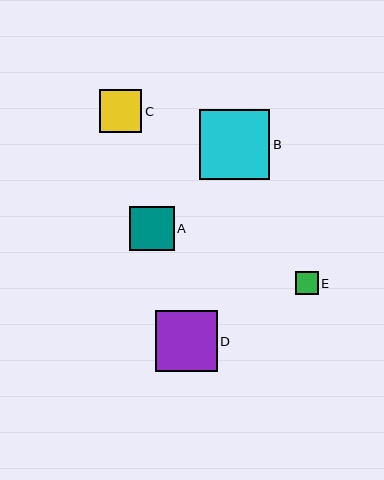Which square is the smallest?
Square E is the smallest with a size of approximately 22 pixels.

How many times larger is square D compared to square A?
Square D is approximately 1.4 times the size of square A.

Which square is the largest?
Square B is the largest with a size of approximately 70 pixels.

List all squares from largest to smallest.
From largest to smallest: B, D, A, C, E.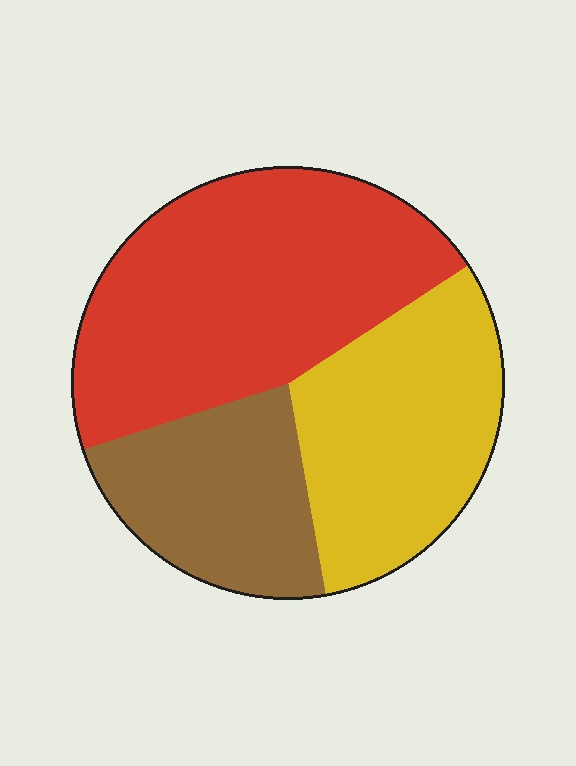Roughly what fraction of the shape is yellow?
Yellow covers around 30% of the shape.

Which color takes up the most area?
Red, at roughly 45%.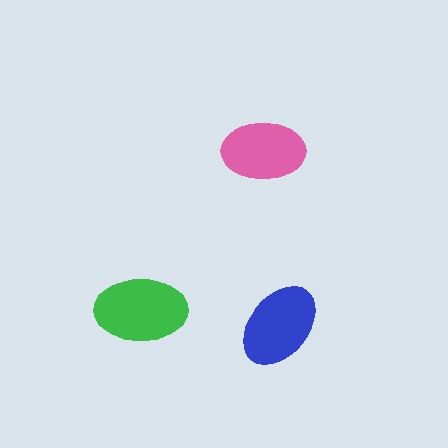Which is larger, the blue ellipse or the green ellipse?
The green one.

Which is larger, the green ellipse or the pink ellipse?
The green one.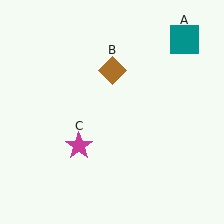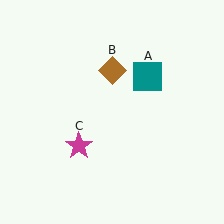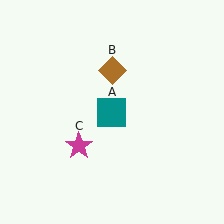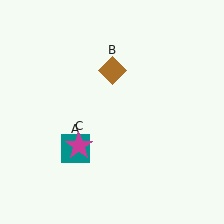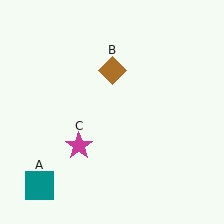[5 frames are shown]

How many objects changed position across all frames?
1 object changed position: teal square (object A).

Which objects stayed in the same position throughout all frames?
Brown diamond (object B) and magenta star (object C) remained stationary.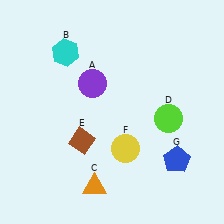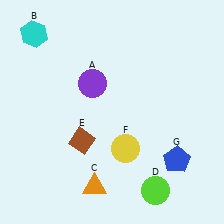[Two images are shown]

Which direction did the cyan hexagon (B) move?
The cyan hexagon (B) moved left.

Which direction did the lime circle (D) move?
The lime circle (D) moved down.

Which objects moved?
The objects that moved are: the cyan hexagon (B), the lime circle (D).